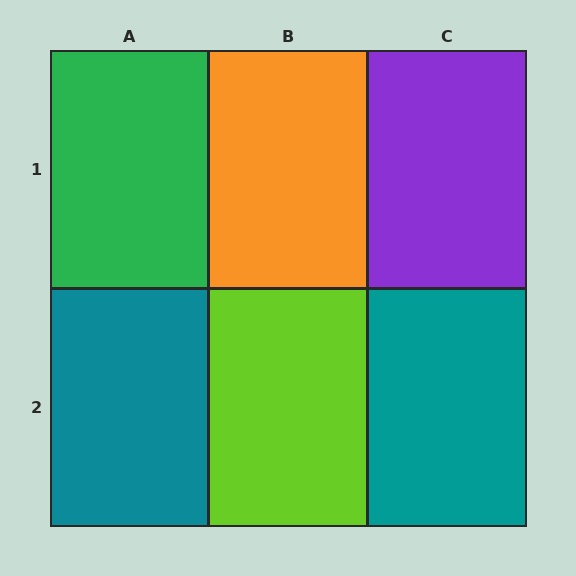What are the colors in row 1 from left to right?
Green, orange, purple.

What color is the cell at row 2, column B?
Lime.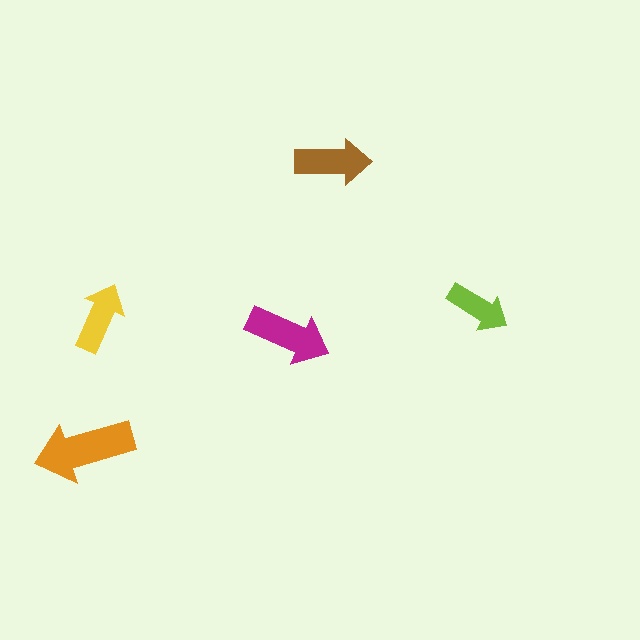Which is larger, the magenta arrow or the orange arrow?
The orange one.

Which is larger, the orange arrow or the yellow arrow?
The orange one.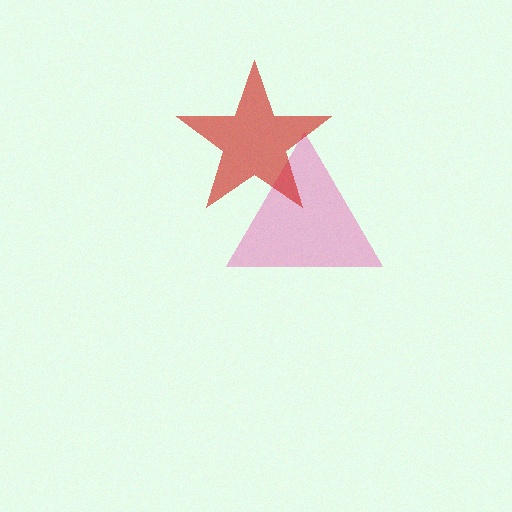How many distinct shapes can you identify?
There are 2 distinct shapes: a pink triangle, a red star.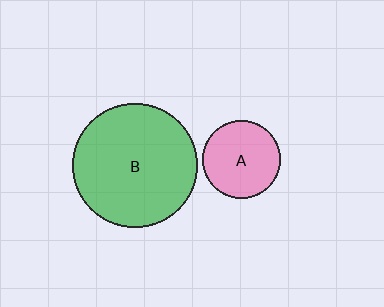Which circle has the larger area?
Circle B (green).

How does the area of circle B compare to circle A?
Approximately 2.6 times.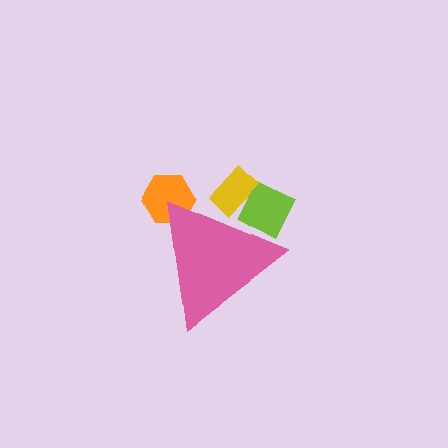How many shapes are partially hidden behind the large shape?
3 shapes are partially hidden.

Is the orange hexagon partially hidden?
Yes, the orange hexagon is partially hidden behind the pink triangle.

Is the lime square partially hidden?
Yes, the lime square is partially hidden behind the pink triangle.